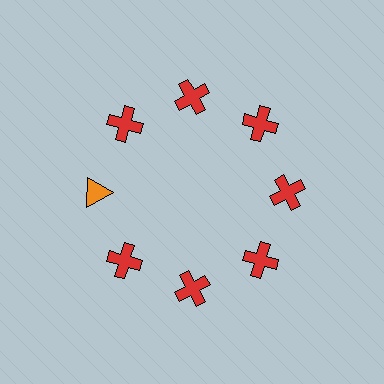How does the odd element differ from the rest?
It differs in both color (orange instead of red) and shape (triangle instead of cross).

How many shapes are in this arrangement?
There are 8 shapes arranged in a ring pattern.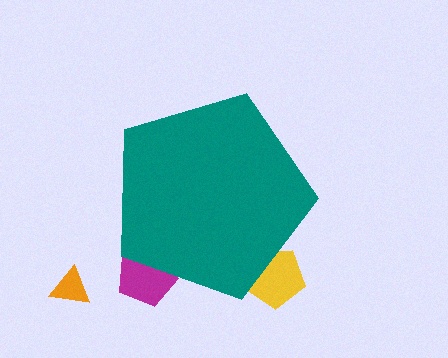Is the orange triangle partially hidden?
No, the orange triangle is fully visible.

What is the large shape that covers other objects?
A teal pentagon.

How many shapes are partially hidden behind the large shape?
2 shapes are partially hidden.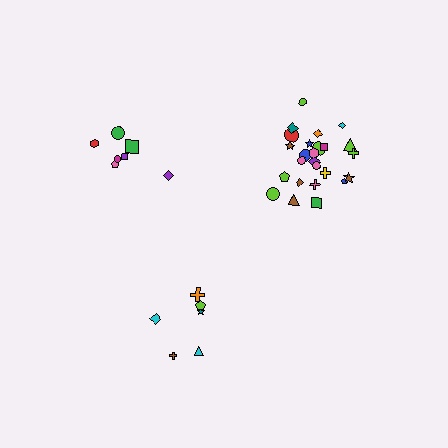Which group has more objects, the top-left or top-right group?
The top-right group.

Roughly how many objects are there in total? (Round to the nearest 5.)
Roughly 40 objects in total.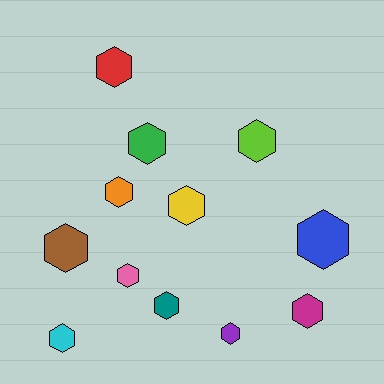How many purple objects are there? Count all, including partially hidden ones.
There is 1 purple object.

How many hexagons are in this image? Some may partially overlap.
There are 12 hexagons.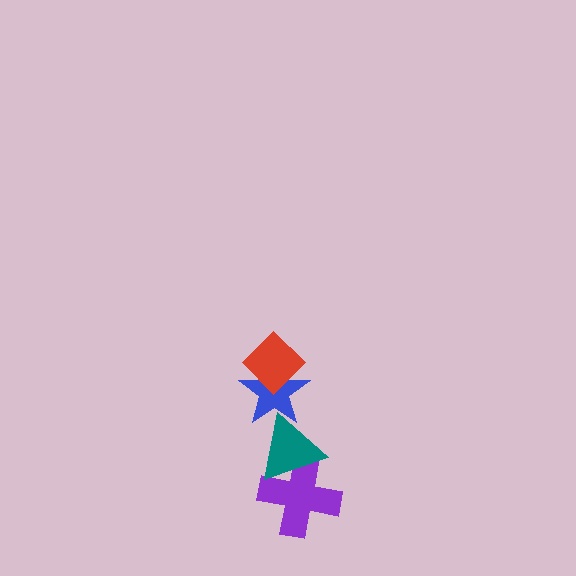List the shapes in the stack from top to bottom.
From top to bottom: the red diamond, the blue star, the teal triangle, the purple cross.